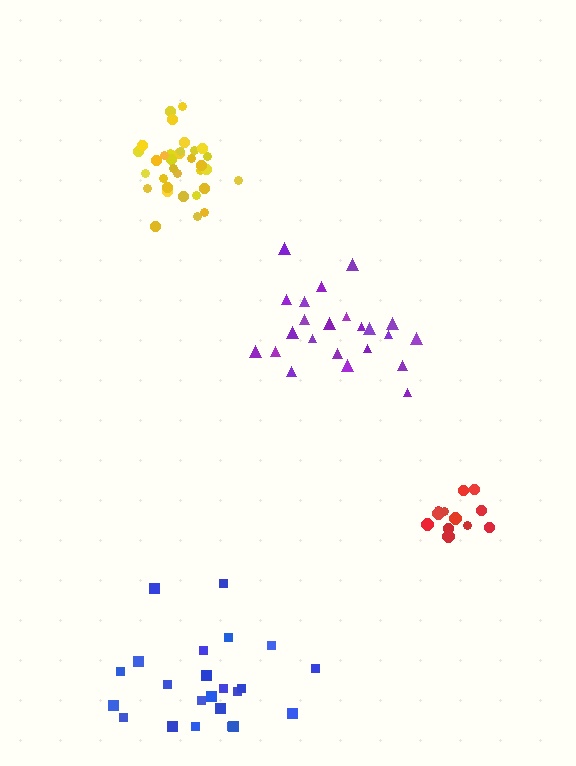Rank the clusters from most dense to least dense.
yellow, red, purple, blue.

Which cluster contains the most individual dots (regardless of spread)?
Yellow (33).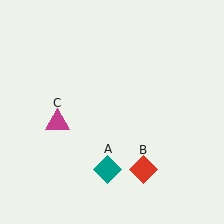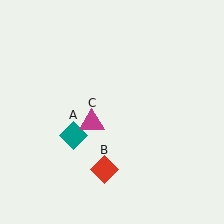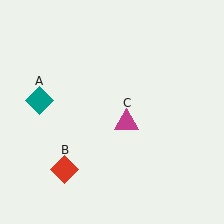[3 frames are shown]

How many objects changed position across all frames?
3 objects changed position: teal diamond (object A), red diamond (object B), magenta triangle (object C).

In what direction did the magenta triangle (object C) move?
The magenta triangle (object C) moved right.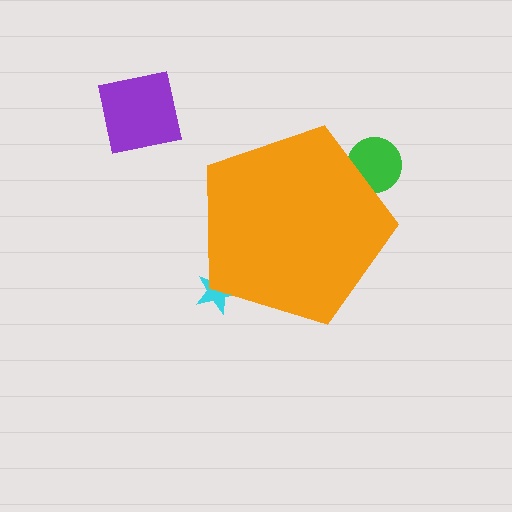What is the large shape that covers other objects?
An orange pentagon.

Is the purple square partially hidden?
No, the purple square is fully visible.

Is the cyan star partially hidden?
Yes, the cyan star is partially hidden behind the orange pentagon.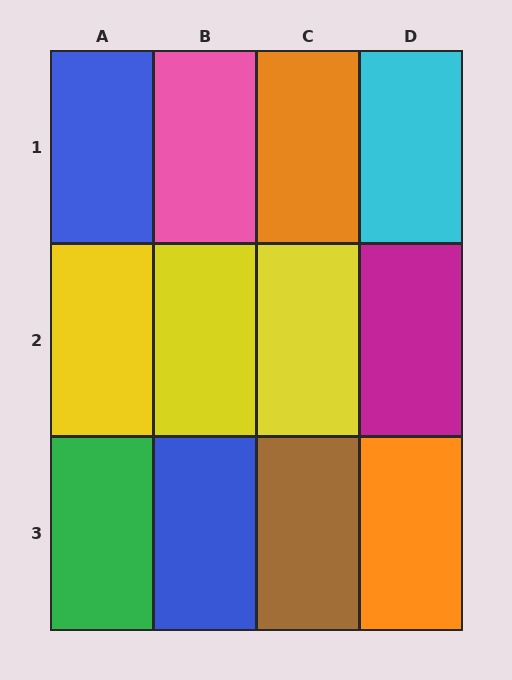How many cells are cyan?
1 cell is cyan.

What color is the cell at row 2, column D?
Magenta.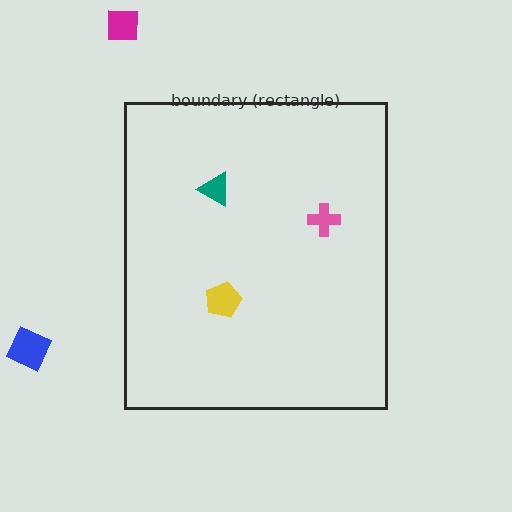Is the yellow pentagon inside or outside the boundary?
Inside.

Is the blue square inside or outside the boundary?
Outside.